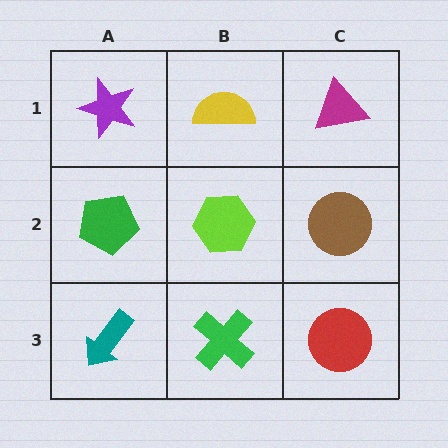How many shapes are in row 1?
3 shapes.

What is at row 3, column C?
A red circle.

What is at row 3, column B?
A green cross.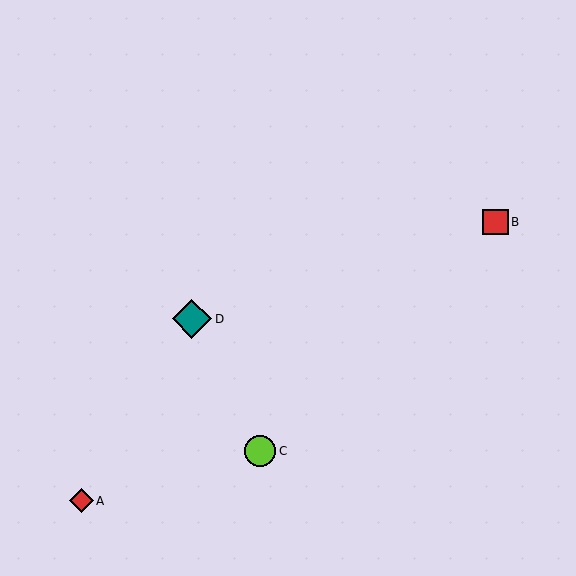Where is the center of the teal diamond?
The center of the teal diamond is at (192, 319).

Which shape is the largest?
The teal diamond (labeled D) is the largest.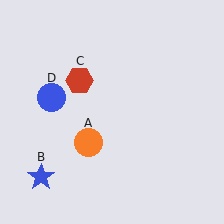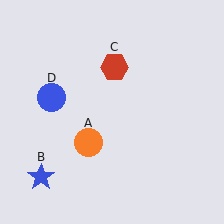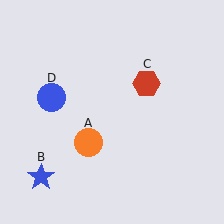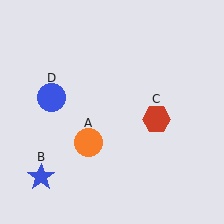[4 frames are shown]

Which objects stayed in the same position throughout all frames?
Orange circle (object A) and blue star (object B) and blue circle (object D) remained stationary.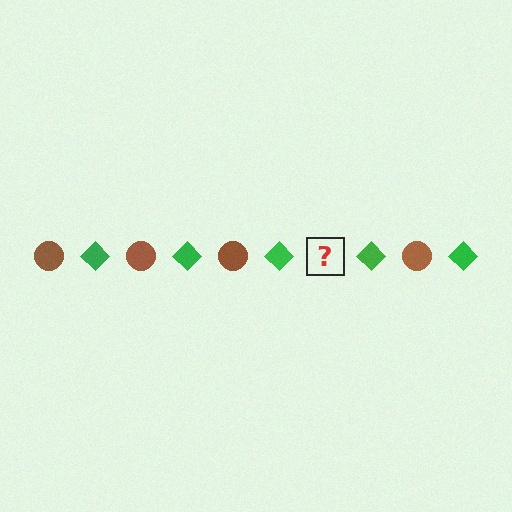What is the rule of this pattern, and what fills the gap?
The rule is that the pattern alternates between brown circle and green diamond. The gap should be filled with a brown circle.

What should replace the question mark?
The question mark should be replaced with a brown circle.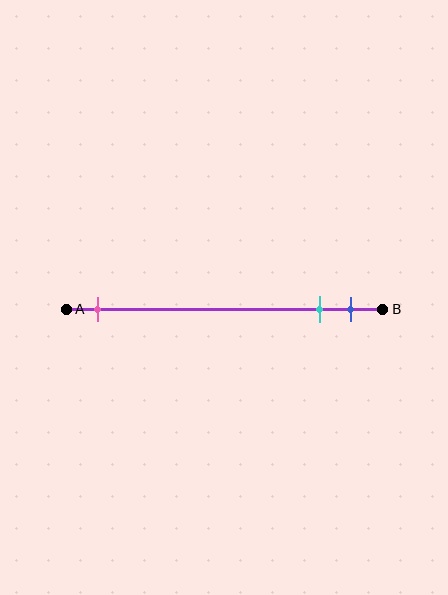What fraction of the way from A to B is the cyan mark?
The cyan mark is approximately 80% (0.8) of the way from A to B.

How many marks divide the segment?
There are 3 marks dividing the segment.